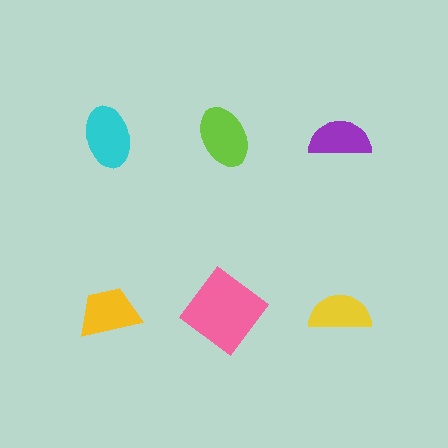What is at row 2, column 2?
A pink diamond.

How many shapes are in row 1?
3 shapes.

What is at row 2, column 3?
A yellow semicircle.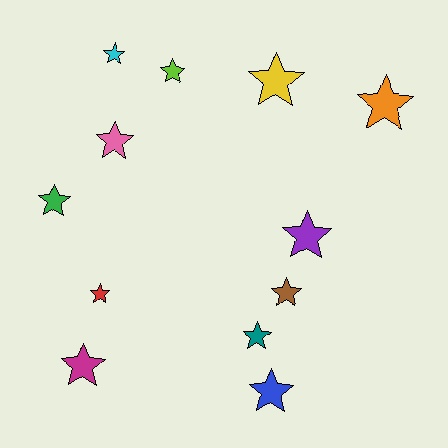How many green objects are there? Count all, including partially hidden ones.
There is 1 green object.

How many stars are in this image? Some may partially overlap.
There are 12 stars.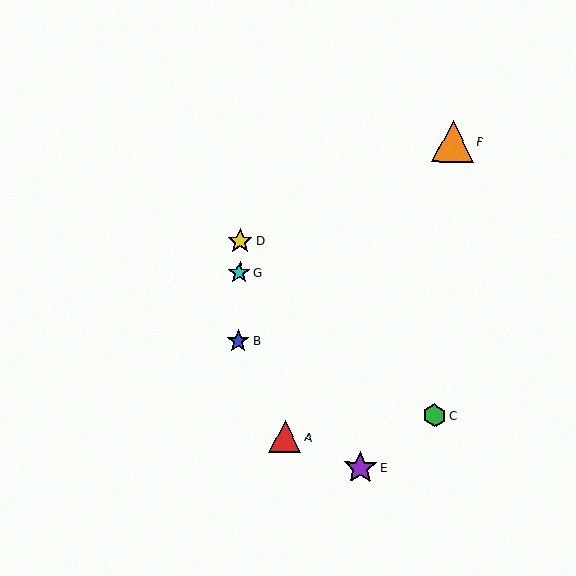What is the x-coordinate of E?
Object E is at x≈360.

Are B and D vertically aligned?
Yes, both are at x≈238.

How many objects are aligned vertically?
3 objects (B, D, G) are aligned vertically.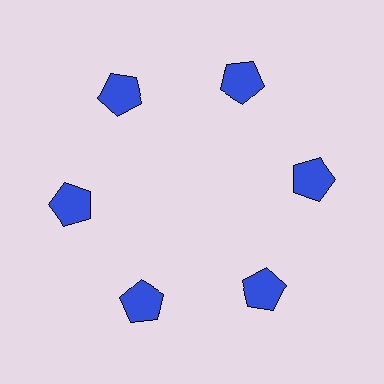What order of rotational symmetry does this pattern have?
This pattern has 6-fold rotational symmetry.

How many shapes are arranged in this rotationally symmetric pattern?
There are 6 shapes, arranged in 6 groups of 1.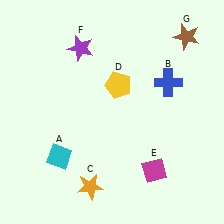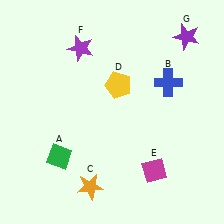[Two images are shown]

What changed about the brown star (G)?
In Image 1, G is brown. In Image 2, it changed to purple.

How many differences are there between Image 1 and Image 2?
There are 2 differences between the two images.